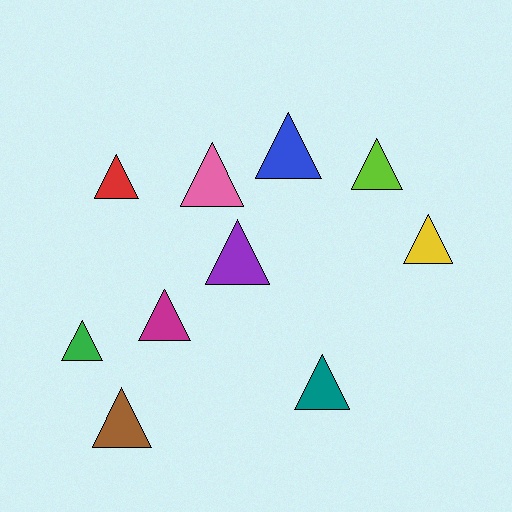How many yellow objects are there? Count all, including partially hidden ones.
There is 1 yellow object.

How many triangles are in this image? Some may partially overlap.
There are 10 triangles.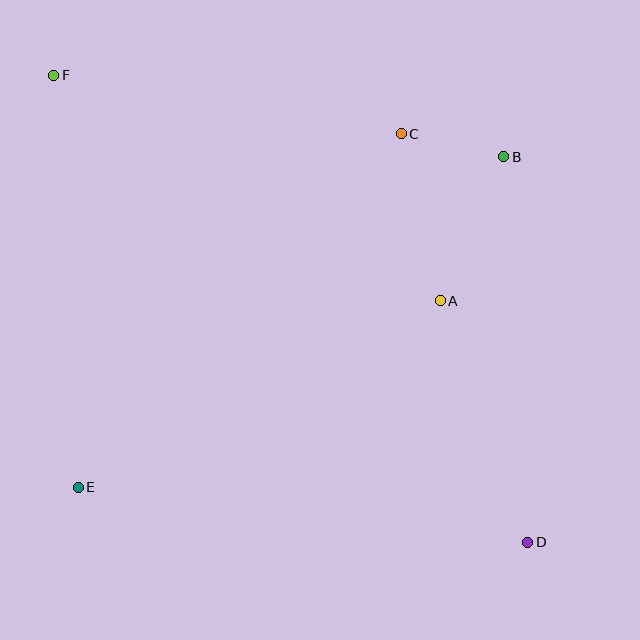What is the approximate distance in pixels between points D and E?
The distance between D and E is approximately 453 pixels.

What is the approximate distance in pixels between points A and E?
The distance between A and E is approximately 407 pixels.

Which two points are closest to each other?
Points B and C are closest to each other.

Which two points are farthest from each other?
Points D and F are farthest from each other.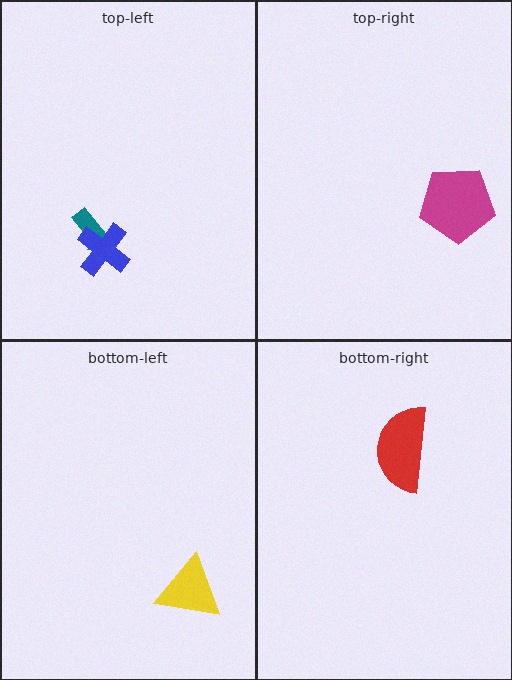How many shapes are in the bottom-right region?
1.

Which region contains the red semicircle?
The bottom-right region.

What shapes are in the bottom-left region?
The yellow triangle.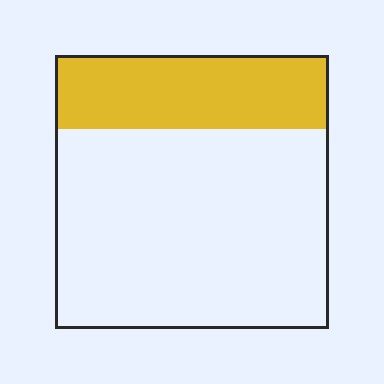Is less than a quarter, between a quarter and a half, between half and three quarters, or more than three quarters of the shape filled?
Between a quarter and a half.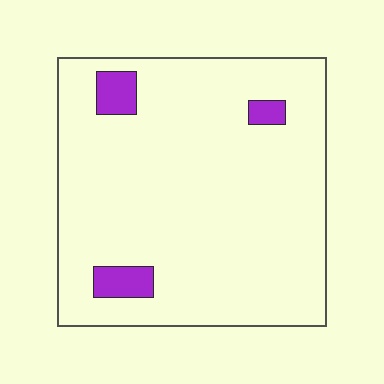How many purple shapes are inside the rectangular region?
3.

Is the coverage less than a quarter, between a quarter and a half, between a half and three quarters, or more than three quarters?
Less than a quarter.